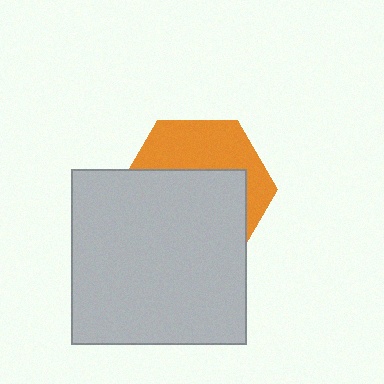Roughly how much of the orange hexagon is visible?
A small part of it is visible (roughly 40%).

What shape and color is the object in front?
The object in front is a light gray square.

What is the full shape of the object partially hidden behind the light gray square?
The partially hidden object is an orange hexagon.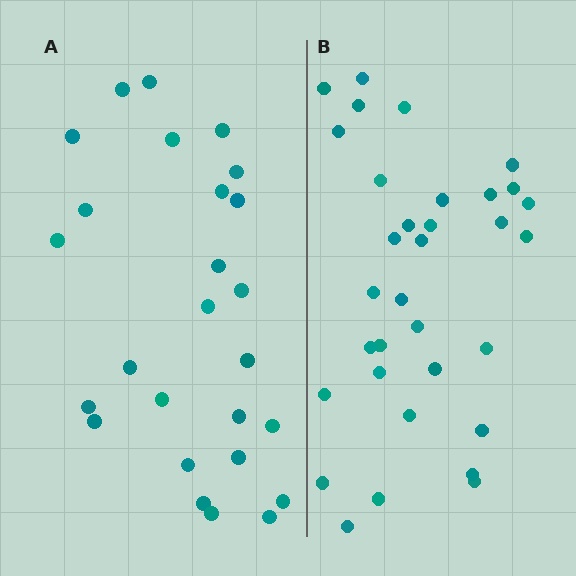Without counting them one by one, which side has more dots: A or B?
Region B (the right region) has more dots.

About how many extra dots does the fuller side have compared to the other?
Region B has roughly 8 or so more dots than region A.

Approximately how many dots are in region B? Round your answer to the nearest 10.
About 30 dots. (The exact count is 33, which rounds to 30.)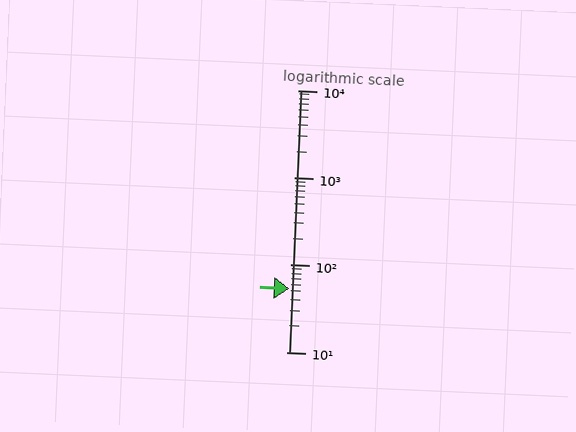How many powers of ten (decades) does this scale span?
The scale spans 3 decades, from 10 to 10000.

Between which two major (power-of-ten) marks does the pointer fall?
The pointer is between 10 and 100.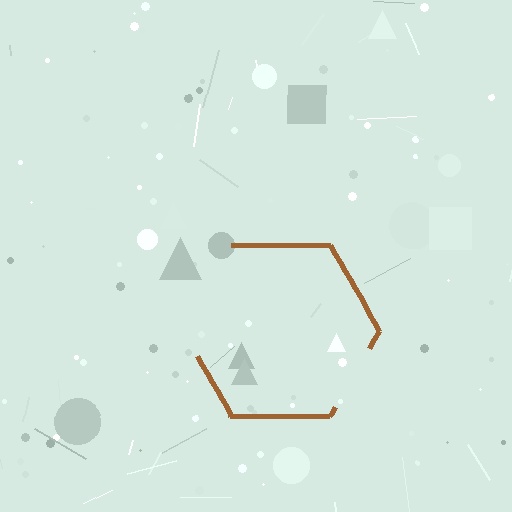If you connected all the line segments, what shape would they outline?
They would outline a hexagon.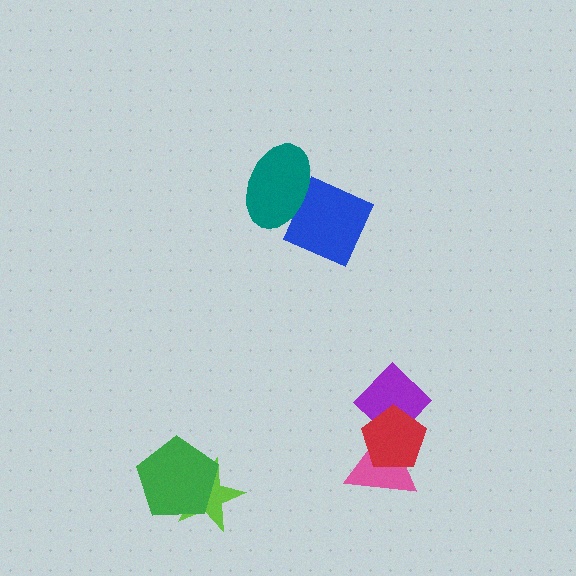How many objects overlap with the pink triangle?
1 object overlaps with the pink triangle.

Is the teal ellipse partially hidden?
No, no other shape covers it.